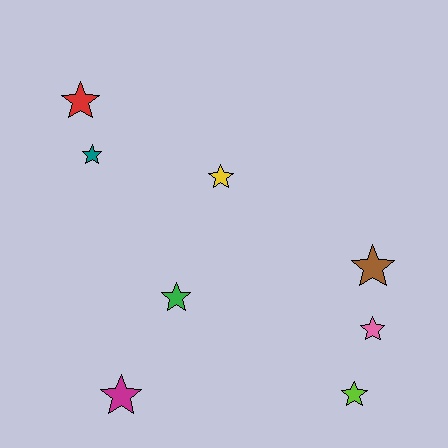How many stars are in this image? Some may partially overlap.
There are 8 stars.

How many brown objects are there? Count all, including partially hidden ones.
There is 1 brown object.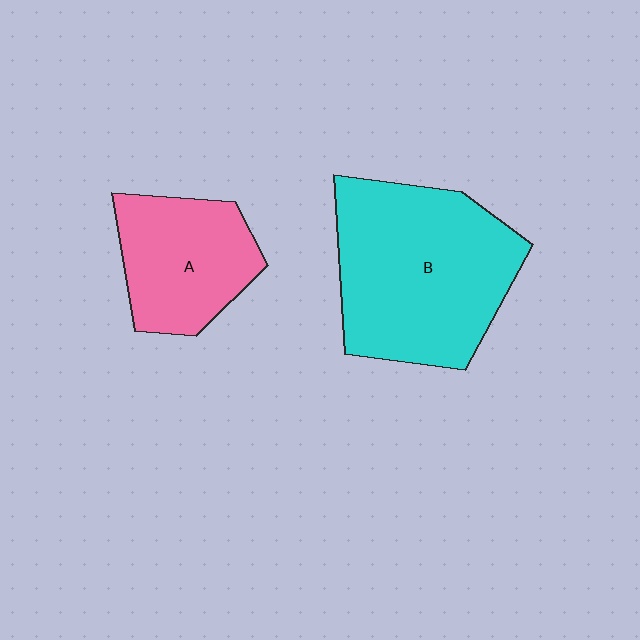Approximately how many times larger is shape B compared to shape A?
Approximately 1.8 times.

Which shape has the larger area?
Shape B (cyan).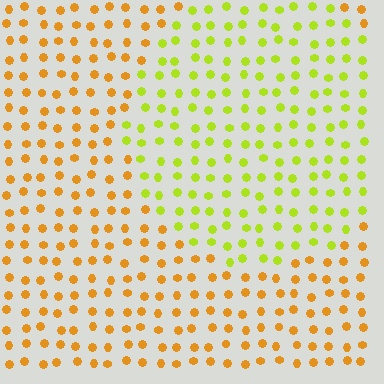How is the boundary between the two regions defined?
The boundary is defined purely by a slight shift in hue (about 42 degrees). Spacing, size, and orientation are identical on both sides.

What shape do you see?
I see a circle.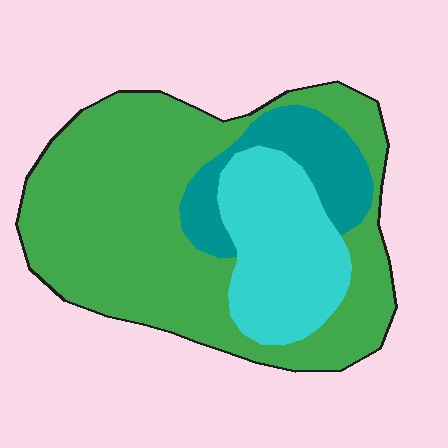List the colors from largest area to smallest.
From largest to smallest: green, cyan, teal.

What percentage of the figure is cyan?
Cyan takes up about one quarter (1/4) of the figure.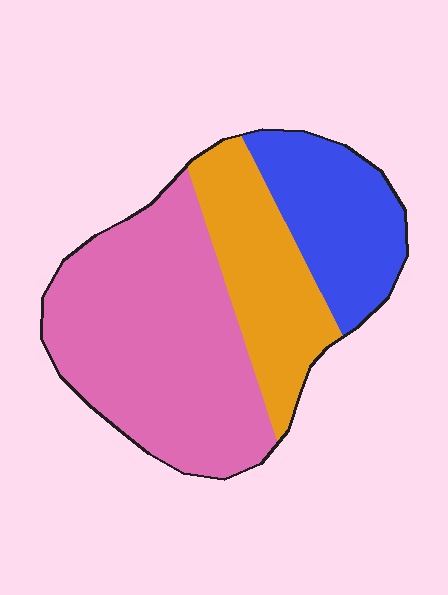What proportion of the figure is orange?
Orange takes up about one quarter (1/4) of the figure.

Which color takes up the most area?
Pink, at roughly 50%.